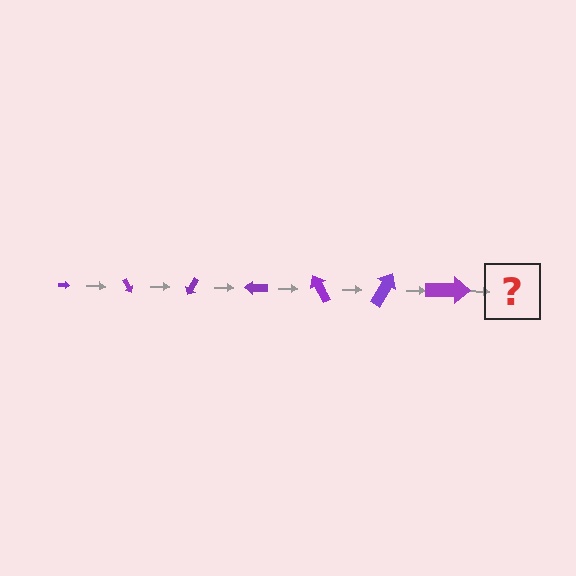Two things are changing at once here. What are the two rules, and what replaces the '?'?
The two rules are that the arrow grows larger each step and it rotates 60 degrees each step. The '?' should be an arrow, larger than the previous one and rotated 420 degrees from the start.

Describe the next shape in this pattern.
It should be an arrow, larger than the previous one and rotated 420 degrees from the start.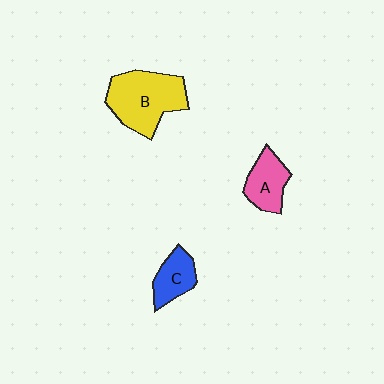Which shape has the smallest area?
Shape C (blue).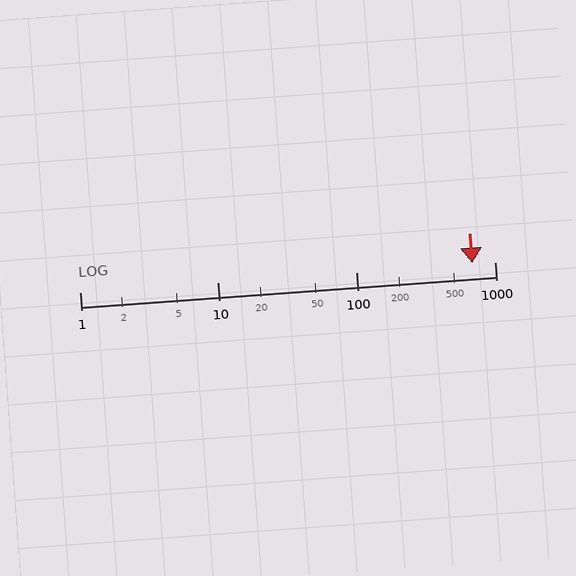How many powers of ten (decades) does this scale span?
The scale spans 3 decades, from 1 to 1000.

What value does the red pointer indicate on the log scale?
The pointer indicates approximately 690.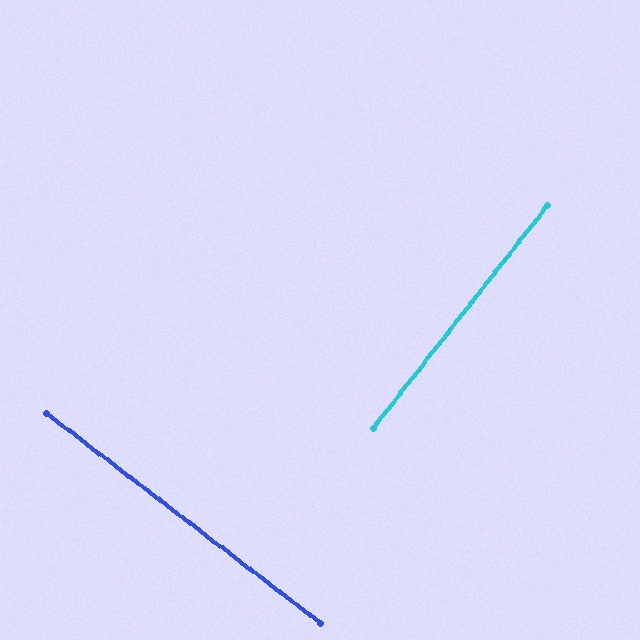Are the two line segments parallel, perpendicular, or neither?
Perpendicular — they meet at approximately 90°.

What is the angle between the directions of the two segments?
Approximately 90 degrees.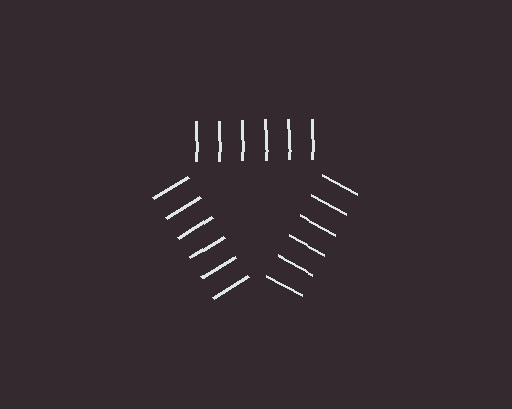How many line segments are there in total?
18 — 6 along each of the 3 edges.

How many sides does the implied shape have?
3 sides — the line-ends trace a triangle.